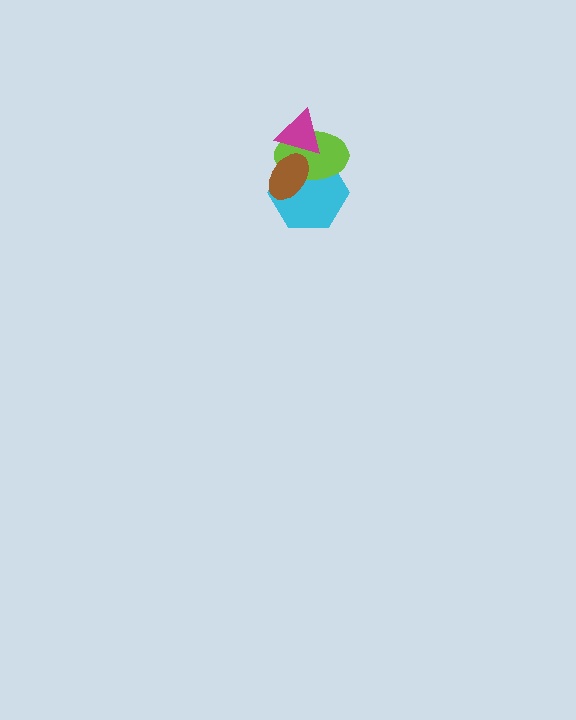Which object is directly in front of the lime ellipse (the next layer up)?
The magenta triangle is directly in front of the lime ellipse.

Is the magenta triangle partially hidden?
Yes, it is partially covered by another shape.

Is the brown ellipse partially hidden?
No, no other shape covers it.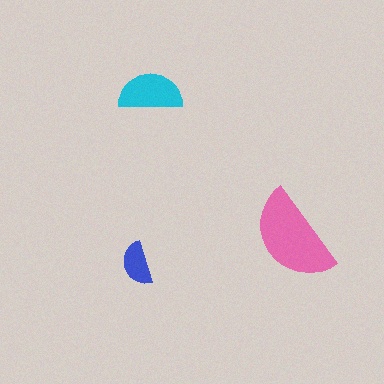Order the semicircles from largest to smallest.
the pink one, the cyan one, the blue one.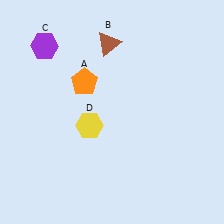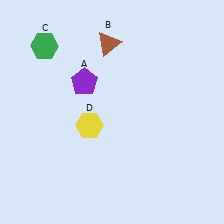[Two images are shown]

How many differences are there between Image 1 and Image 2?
There are 2 differences between the two images.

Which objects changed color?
A changed from orange to purple. C changed from purple to green.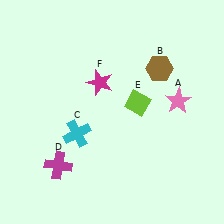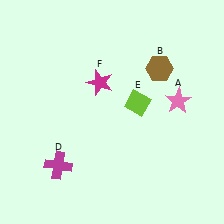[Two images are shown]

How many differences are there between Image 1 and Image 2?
There is 1 difference between the two images.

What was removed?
The cyan cross (C) was removed in Image 2.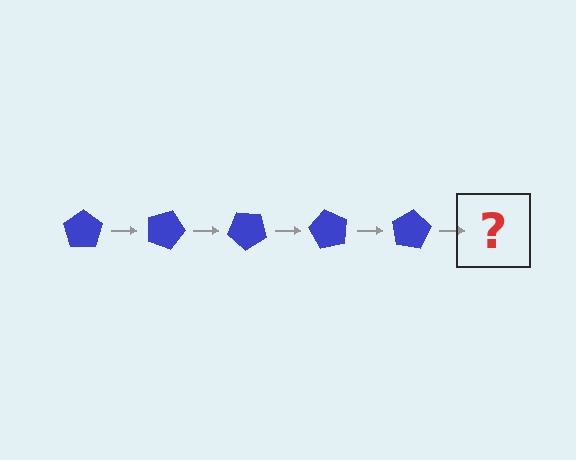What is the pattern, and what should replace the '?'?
The pattern is that the pentagon rotates 20 degrees each step. The '?' should be a blue pentagon rotated 100 degrees.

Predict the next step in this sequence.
The next step is a blue pentagon rotated 100 degrees.